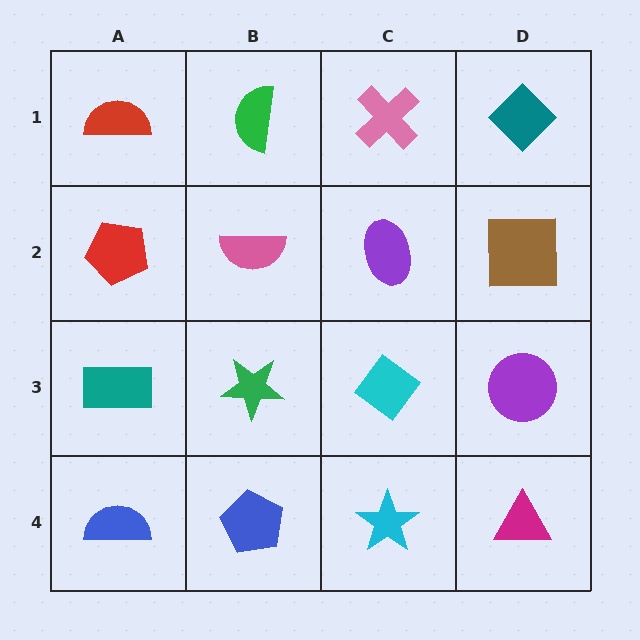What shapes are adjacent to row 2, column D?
A teal diamond (row 1, column D), a purple circle (row 3, column D), a purple ellipse (row 2, column C).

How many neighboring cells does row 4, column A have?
2.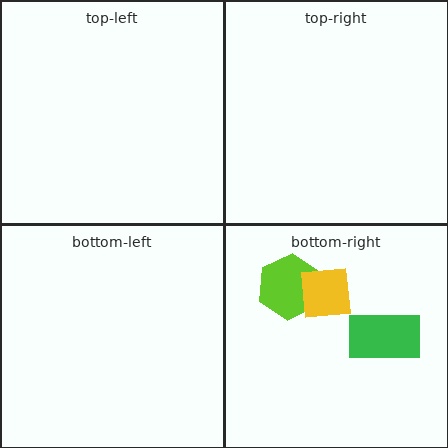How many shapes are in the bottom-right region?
3.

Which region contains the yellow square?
The bottom-right region.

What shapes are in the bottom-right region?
The lime hexagon, the yellow square, the green rectangle.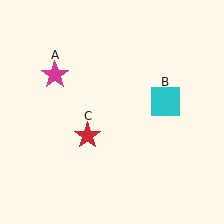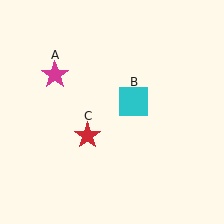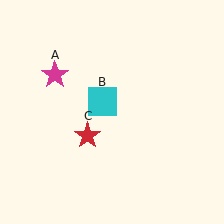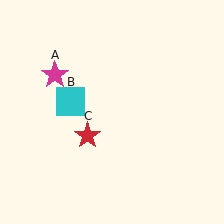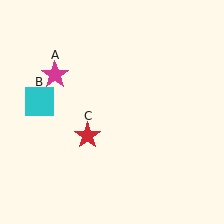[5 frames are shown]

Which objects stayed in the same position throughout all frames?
Magenta star (object A) and red star (object C) remained stationary.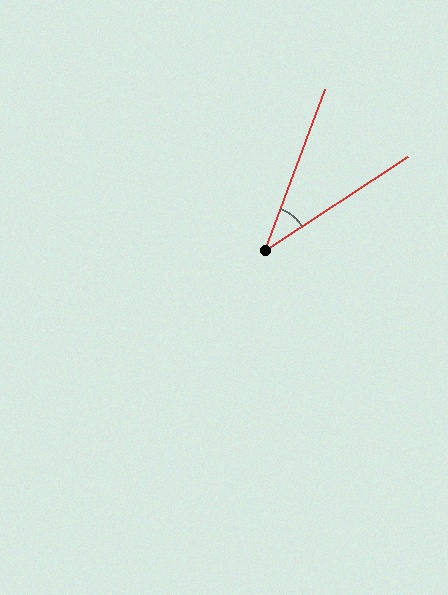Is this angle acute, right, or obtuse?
It is acute.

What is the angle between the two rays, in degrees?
Approximately 36 degrees.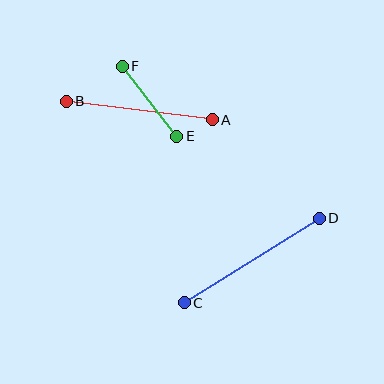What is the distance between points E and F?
The distance is approximately 89 pixels.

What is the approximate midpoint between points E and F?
The midpoint is at approximately (150, 101) pixels.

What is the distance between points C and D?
The distance is approximately 159 pixels.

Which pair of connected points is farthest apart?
Points C and D are farthest apart.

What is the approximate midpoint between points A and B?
The midpoint is at approximately (139, 111) pixels.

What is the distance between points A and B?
The distance is approximately 147 pixels.